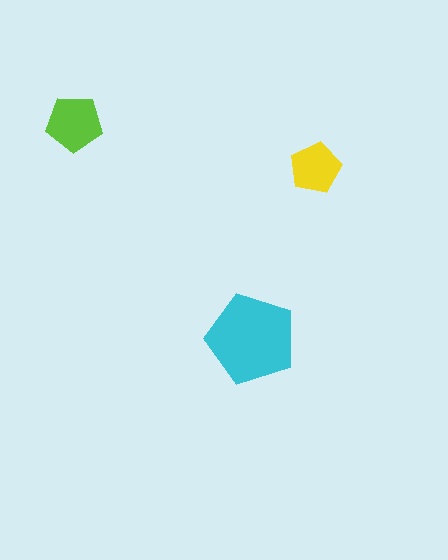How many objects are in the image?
There are 3 objects in the image.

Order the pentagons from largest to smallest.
the cyan one, the lime one, the yellow one.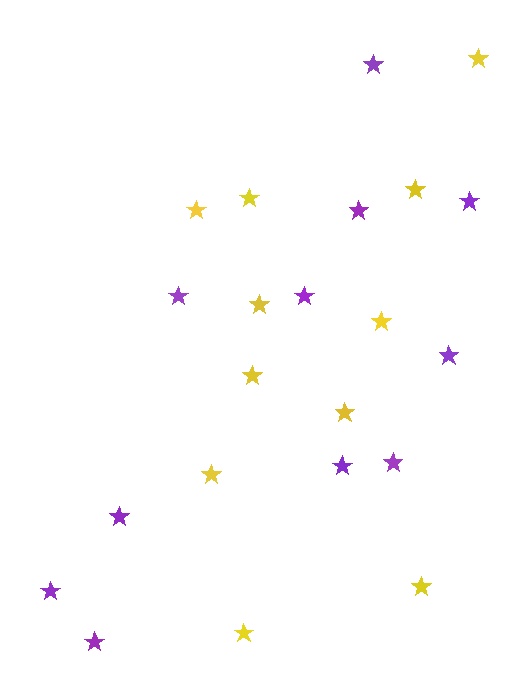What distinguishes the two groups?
There are 2 groups: one group of purple stars (11) and one group of yellow stars (11).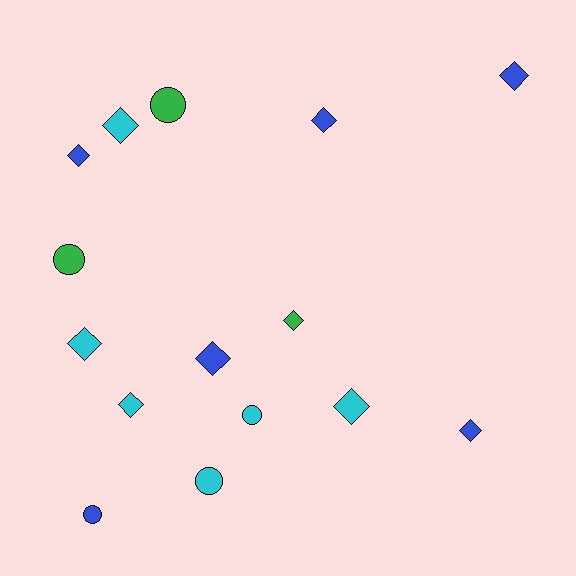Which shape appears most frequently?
Diamond, with 10 objects.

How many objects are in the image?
There are 15 objects.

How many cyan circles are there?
There are 2 cyan circles.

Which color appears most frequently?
Cyan, with 6 objects.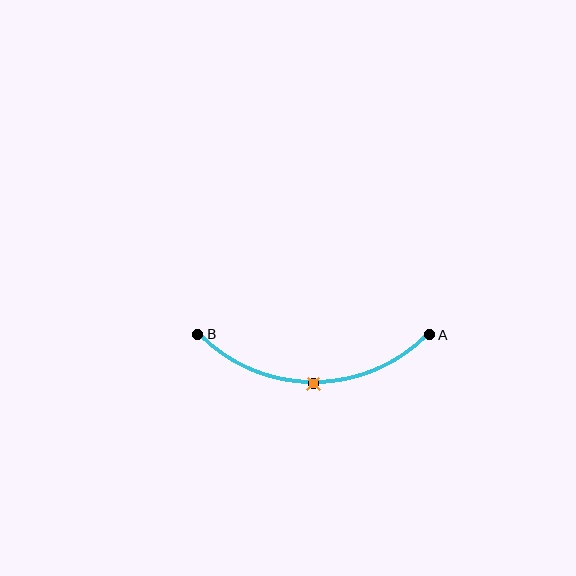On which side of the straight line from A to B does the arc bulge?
The arc bulges below the straight line connecting A and B.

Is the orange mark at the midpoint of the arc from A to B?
Yes. The orange mark lies on the arc at equal arc-length from both A and B — it is the arc midpoint.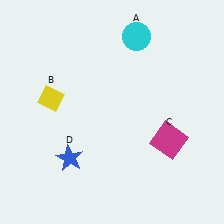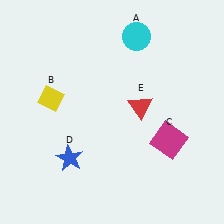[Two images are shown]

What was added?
A red triangle (E) was added in Image 2.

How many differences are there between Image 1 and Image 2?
There is 1 difference between the two images.